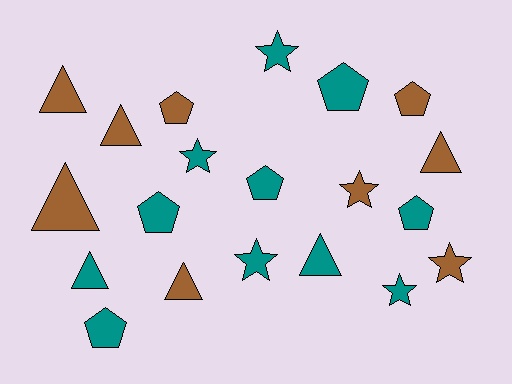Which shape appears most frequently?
Triangle, with 7 objects.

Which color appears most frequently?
Teal, with 11 objects.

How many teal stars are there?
There are 4 teal stars.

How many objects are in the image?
There are 20 objects.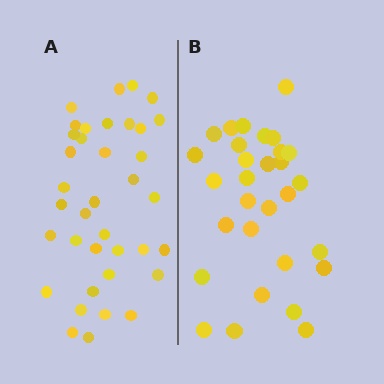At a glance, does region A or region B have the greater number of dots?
Region A (the left region) has more dots.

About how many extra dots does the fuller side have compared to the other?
Region A has roughly 8 or so more dots than region B.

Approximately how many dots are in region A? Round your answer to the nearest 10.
About 40 dots. (The exact count is 37, which rounds to 40.)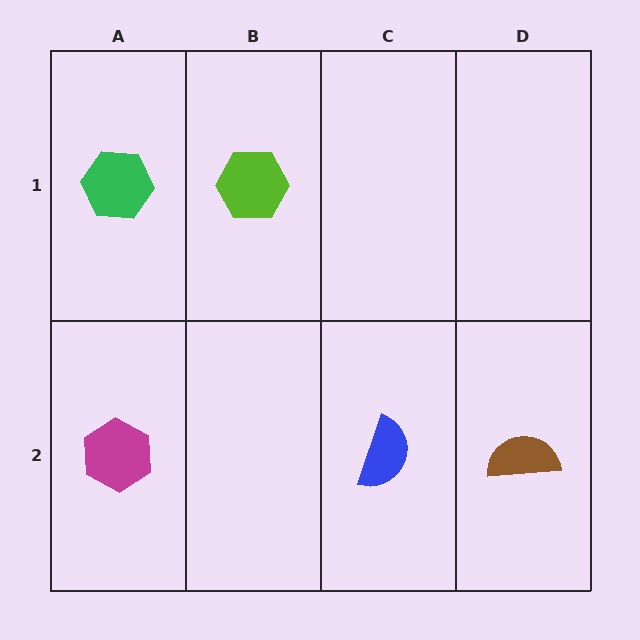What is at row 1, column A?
A green hexagon.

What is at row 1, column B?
A lime hexagon.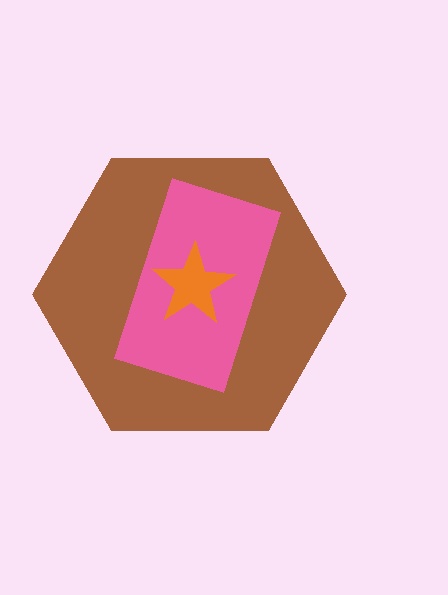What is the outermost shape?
The brown hexagon.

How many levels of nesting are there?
3.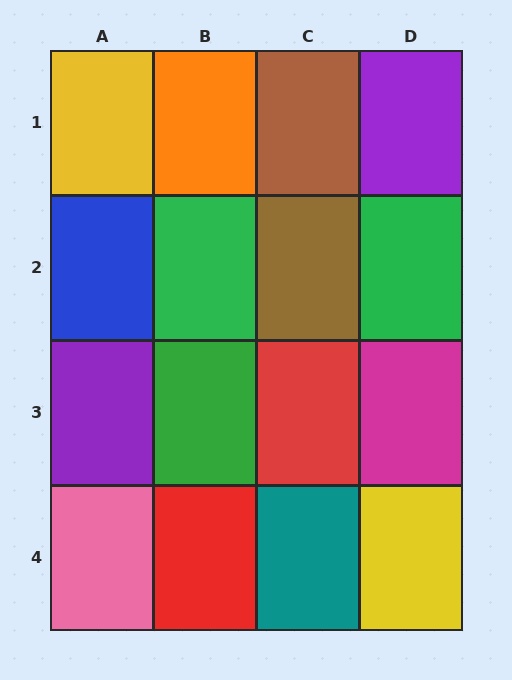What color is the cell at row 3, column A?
Purple.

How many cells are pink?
1 cell is pink.